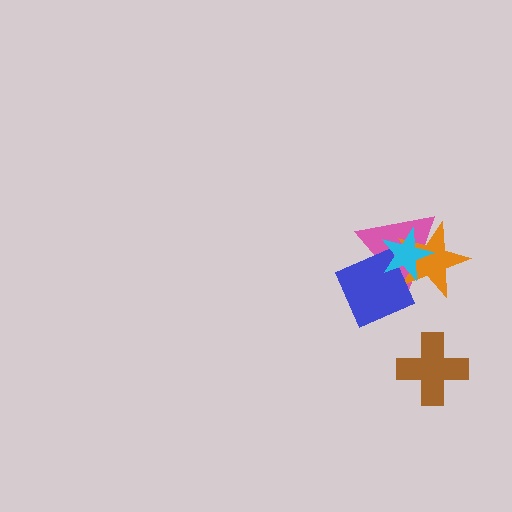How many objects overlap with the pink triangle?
3 objects overlap with the pink triangle.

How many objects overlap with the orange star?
3 objects overlap with the orange star.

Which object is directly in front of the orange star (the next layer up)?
The blue diamond is directly in front of the orange star.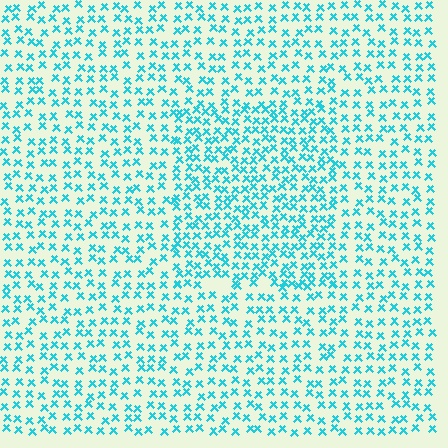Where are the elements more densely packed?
The elements are more densely packed inside the rectangle boundary.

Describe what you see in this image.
The image contains small cyan elements arranged at two different densities. A rectangle-shaped region is visible where the elements are more densely packed than the surrounding area.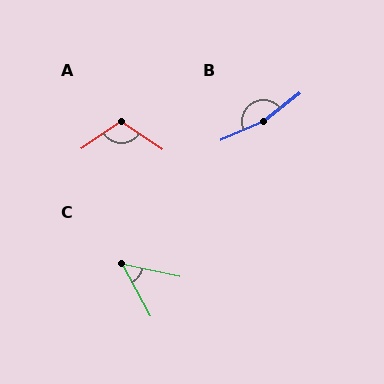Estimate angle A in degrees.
Approximately 112 degrees.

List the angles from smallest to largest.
C (49°), A (112°), B (166°).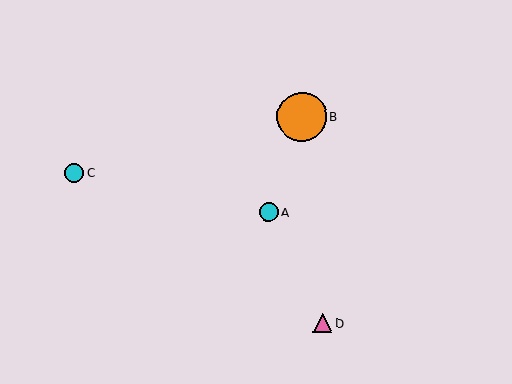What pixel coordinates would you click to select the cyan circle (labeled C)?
Click at (75, 173) to select the cyan circle C.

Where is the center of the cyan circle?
The center of the cyan circle is at (75, 173).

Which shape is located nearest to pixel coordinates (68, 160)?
The cyan circle (labeled C) at (75, 173) is nearest to that location.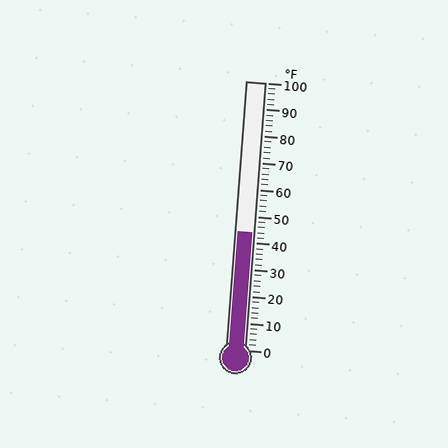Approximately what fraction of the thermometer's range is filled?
The thermometer is filled to approximately 45% of its range.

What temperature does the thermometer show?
The thermometer shows approximately 44°F.